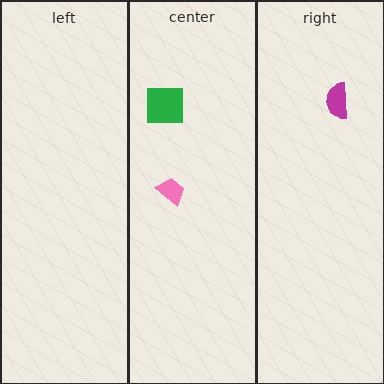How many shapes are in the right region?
1.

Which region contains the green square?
The center region.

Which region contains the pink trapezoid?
The center region.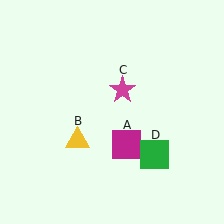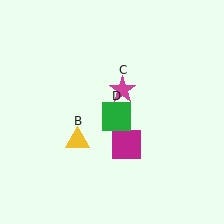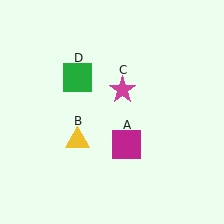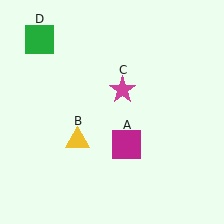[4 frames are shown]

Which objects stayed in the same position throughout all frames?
Magenta square (object A) and yellow triangle (object B) and magenta star (object C) remained stationary.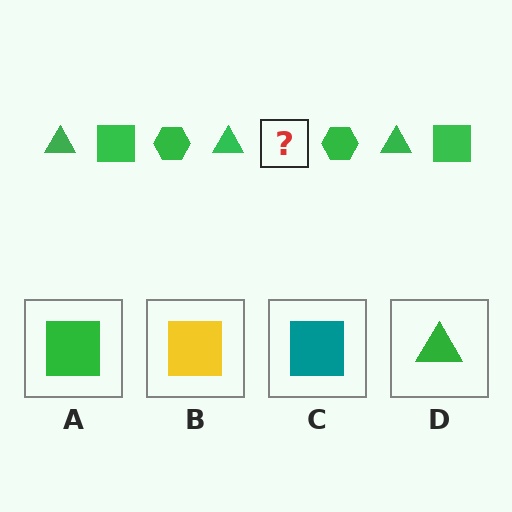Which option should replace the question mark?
Option A.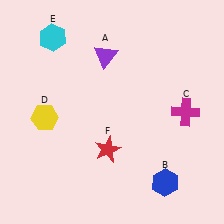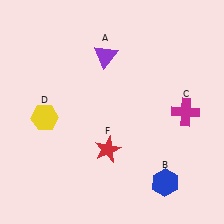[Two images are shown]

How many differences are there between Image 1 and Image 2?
There is 1 difference between the two images.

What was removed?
The cyan hexagon (E) was removed in Image 2.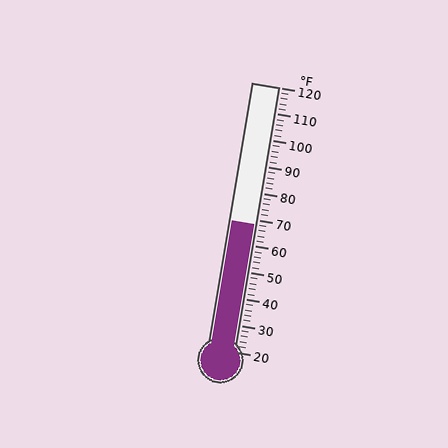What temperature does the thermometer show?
The thermometer shows approximately 68°F.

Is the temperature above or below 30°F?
The temperature is above 30°F.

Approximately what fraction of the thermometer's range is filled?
The thermometer is filled to approximately 50% of its range.